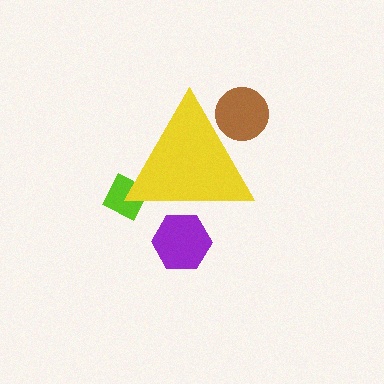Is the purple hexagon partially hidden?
Yes, the purple hexagon is partially hidden behind the yellow triangle.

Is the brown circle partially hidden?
Yes, the brown circle is partially hidden behind the yellow triangle.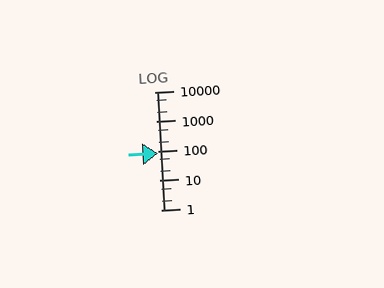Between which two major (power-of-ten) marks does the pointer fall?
The pointer is between 10 and 100.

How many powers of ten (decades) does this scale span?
The scale spans 4 decades, from 1 to 10000.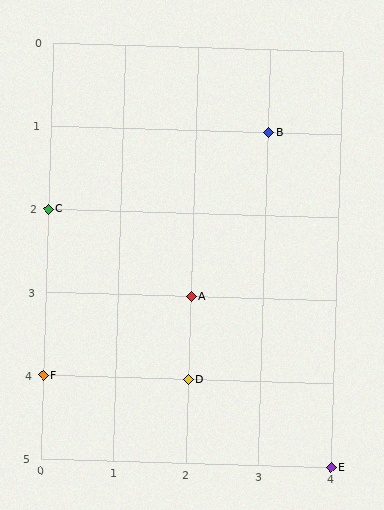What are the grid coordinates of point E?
Point E is at grid coordinates (4, 5).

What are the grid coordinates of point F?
Point F is at grid coordinates (0, 4).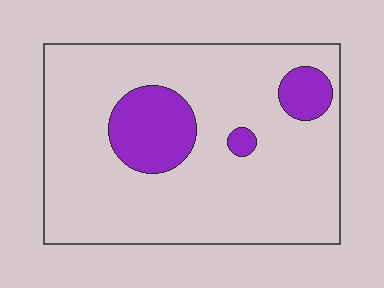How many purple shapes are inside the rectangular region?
3.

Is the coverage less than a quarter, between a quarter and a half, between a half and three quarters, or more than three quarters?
Less than a quarter.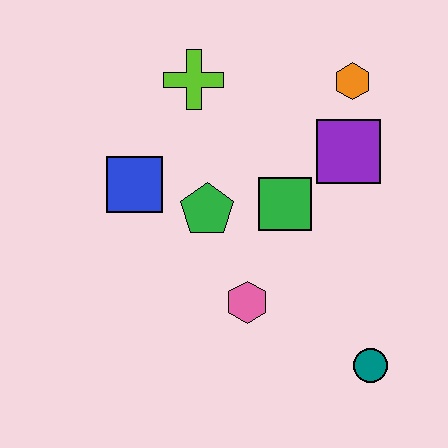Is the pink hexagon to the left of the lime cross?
No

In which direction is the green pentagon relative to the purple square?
The green pentagon is to the left of the purple square.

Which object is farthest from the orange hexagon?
The teal circle is farthest from the orange hexagon.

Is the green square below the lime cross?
Yes